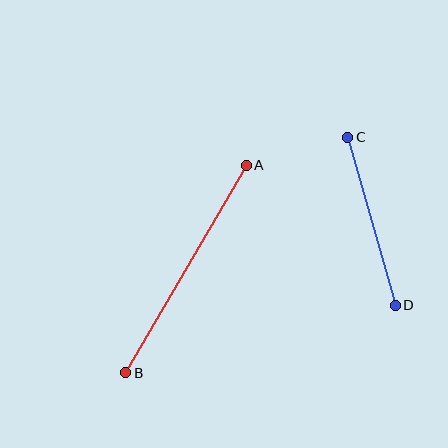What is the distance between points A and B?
The distance is approximately 240 pixels.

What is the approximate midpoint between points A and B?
The midpoint is at approximately (186, 269) pixels.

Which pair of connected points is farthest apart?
Points A and B are farthest apart.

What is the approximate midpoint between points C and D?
The midpoint is at approximately (372, 221) pixels.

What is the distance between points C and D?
The distance is approximately 175 pixels.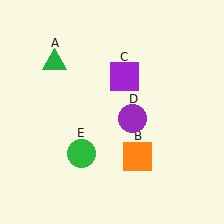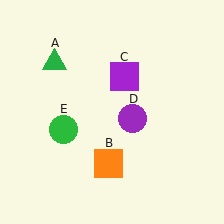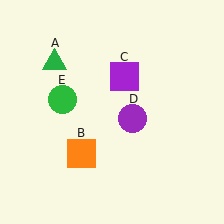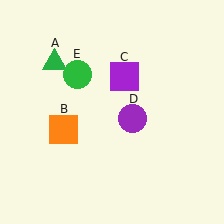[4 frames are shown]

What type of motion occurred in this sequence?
The orange square (object B), green circle (object E) rotated clockwise around the center of the scene.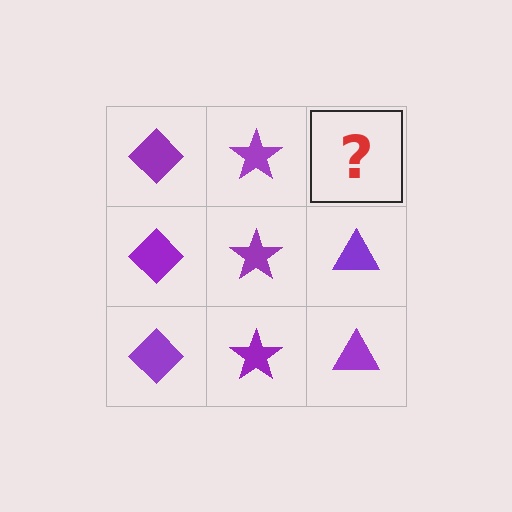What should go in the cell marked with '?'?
The missing cell should contain a purple triangle.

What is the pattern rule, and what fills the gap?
The rule is that each column has a consistent shape. The gap should be filled with a purple triangle.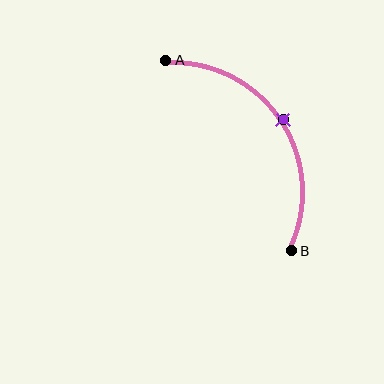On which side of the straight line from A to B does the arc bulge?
The arc bulges to the right of the straight line connecting A and B.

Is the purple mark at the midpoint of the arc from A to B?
Yes. The purple mark lies on the arc at equal arc-length from both A and B — it is the arc midpoint.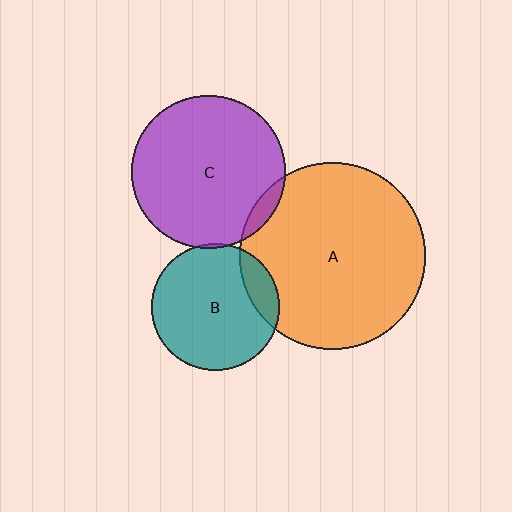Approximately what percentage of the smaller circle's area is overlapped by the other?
Approximately 15%.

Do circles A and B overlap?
Yes.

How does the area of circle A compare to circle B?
Approximately 2.1 times.